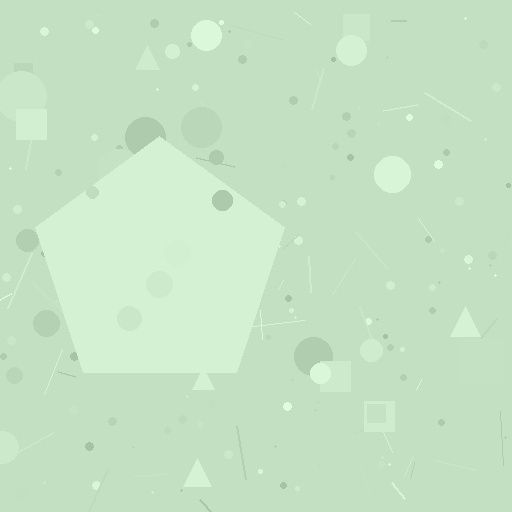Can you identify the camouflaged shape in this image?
The camouflaged shape is a pentagon.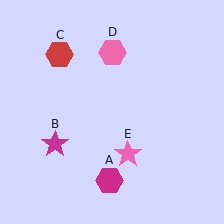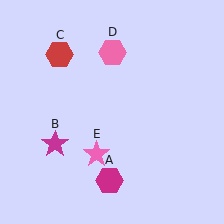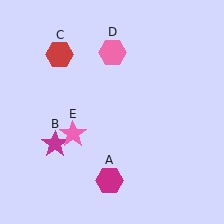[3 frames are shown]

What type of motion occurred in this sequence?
The pink star (object E) rotated clockwise around the center of the scene.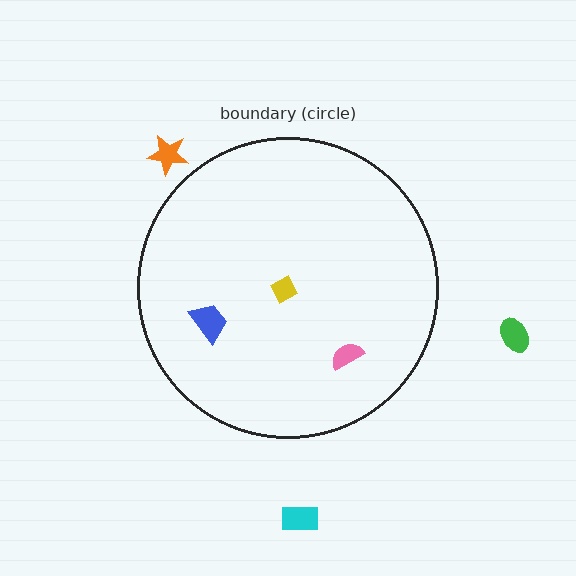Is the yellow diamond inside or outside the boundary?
Inside.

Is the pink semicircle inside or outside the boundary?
Inside.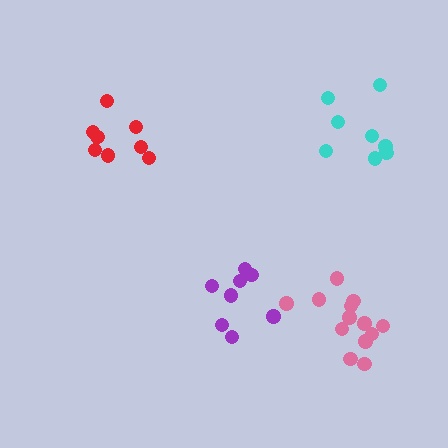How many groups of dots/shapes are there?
There are 4 groups.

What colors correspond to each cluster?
The clusters are colored: purple, cyan, red, pink.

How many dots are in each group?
Group 1: 8 dots, Group 2: 8 dots, Group 3: 8 dots, Group 4: 13 dots (37 total).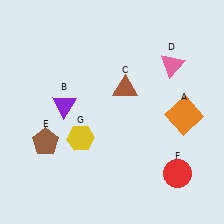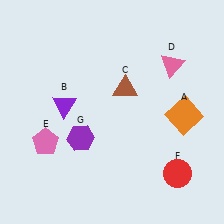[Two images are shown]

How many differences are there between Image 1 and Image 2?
There are 2 differences between the two images.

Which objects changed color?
E changed from brown to pink. G changed from yellow to purple.